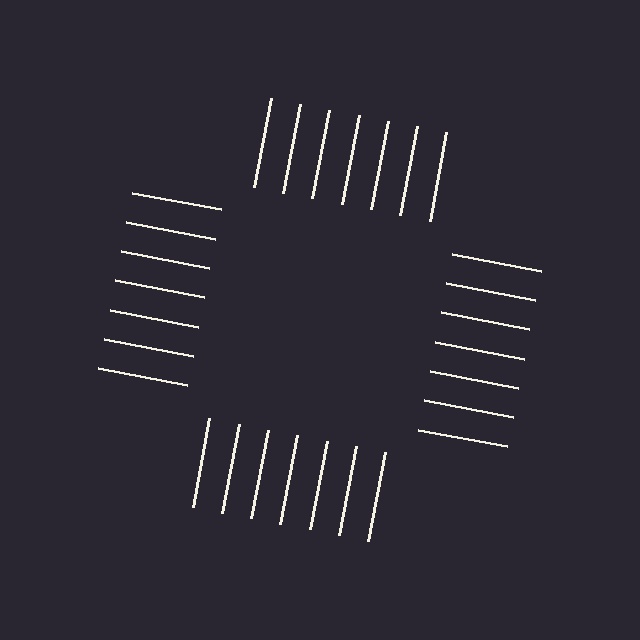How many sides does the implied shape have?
4 sides — the line-ends trace a square.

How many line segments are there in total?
28 — 7 along each of the 4 edges.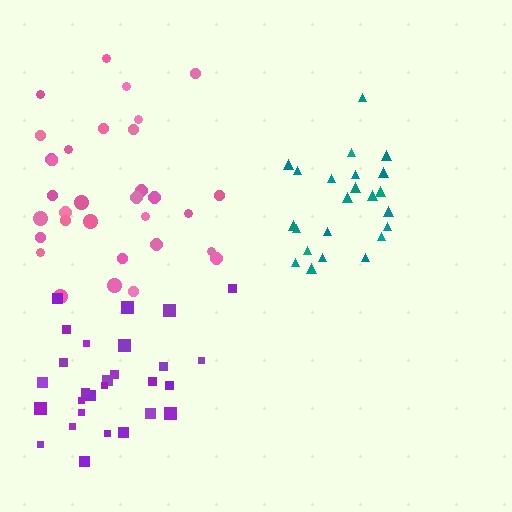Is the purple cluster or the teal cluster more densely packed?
Purple.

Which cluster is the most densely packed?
Purple.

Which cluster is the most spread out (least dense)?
Pink.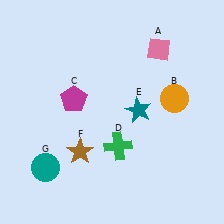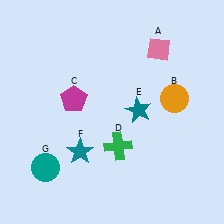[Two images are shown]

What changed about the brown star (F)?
In Image 1, F is brown. In Image 2, it changed to teal.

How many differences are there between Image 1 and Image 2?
There is 1 difference between the two images.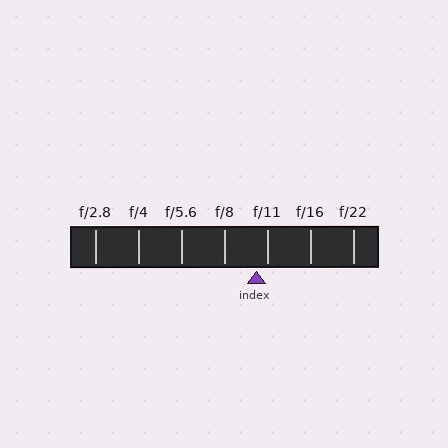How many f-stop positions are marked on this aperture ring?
There are 7 f-stop positions marked.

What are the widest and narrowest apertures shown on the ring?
The widest aperture shown is f/2.8 and the narrowest is f/22.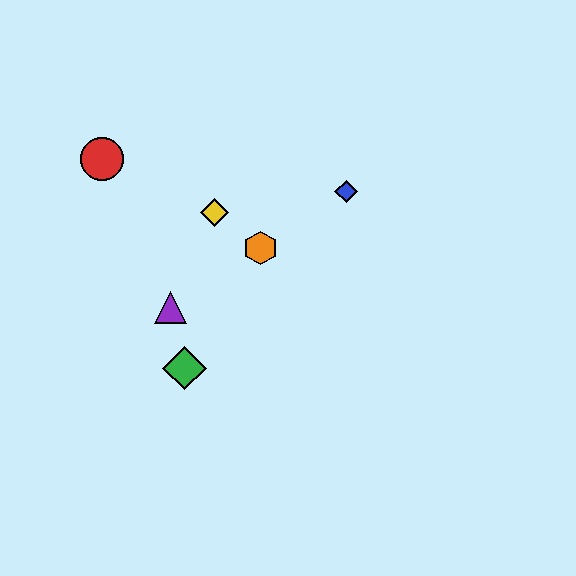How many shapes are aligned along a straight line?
3 shapes (the blue diamond, the purple triangle, the orange hexagon) are aligned along a straight line.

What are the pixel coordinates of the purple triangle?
The purple triangle is at (170, 308).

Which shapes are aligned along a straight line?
The blue diamond, the purple triangle, the orange hexagon are aligned along a straight line.